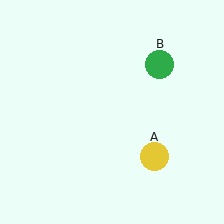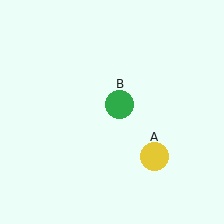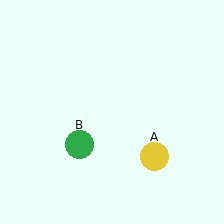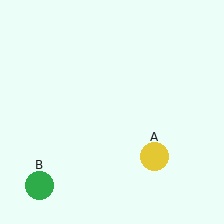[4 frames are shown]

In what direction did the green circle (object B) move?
The green circle (object B) moved down and to the left.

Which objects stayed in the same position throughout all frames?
Yellow circle (object A) remained stationary.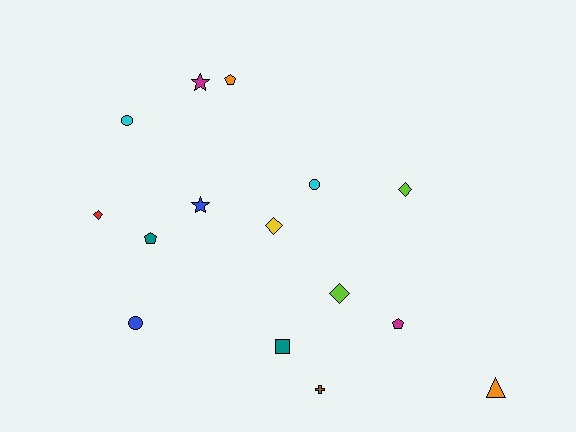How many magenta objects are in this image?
There are 2 magenta objects.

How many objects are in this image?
There are 15 objects.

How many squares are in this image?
There is 1 square.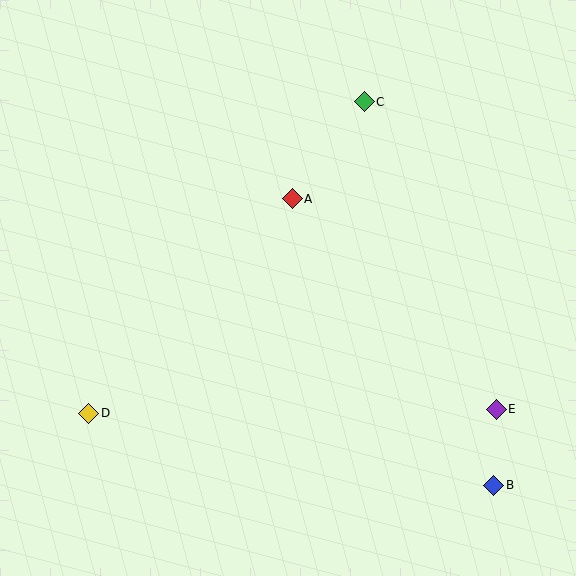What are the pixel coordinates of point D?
Point D is at (89, 413).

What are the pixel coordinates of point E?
Point E is at (496, 410).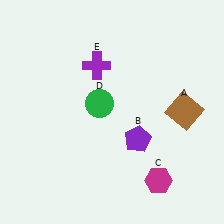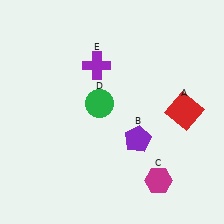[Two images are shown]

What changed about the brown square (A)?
In Image 1, A is brown. In Image 2, it changed to red.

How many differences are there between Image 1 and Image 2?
There is 1 difference between the two images.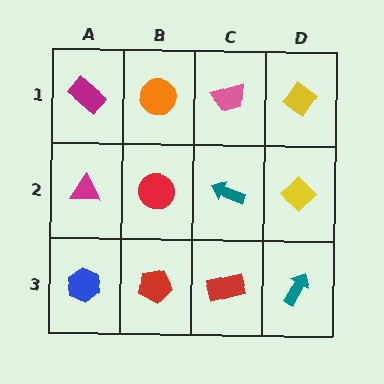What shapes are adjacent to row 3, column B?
A red circle (row 2, column B), a blue hexagon (row 3, column A), a red rectangle (row 3, column C).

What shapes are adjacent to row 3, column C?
A teal arrow (row 2, column C), a red pentagon (row 3, column B), a teal arrow (row 3, column D).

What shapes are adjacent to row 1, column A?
A magenta triangle (row 2, column A), an orange circle (row 1, column B).